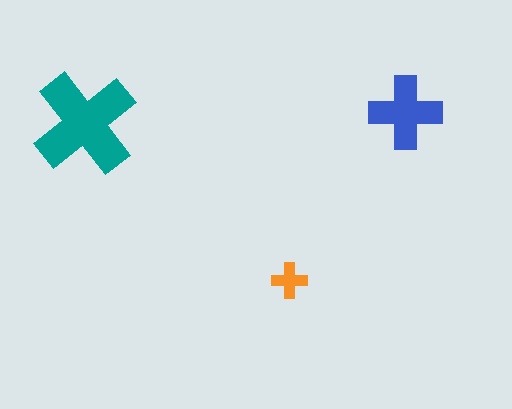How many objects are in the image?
There are 3 objects in the image.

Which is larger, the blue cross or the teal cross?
The teal one.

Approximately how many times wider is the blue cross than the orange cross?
About 2 times wider.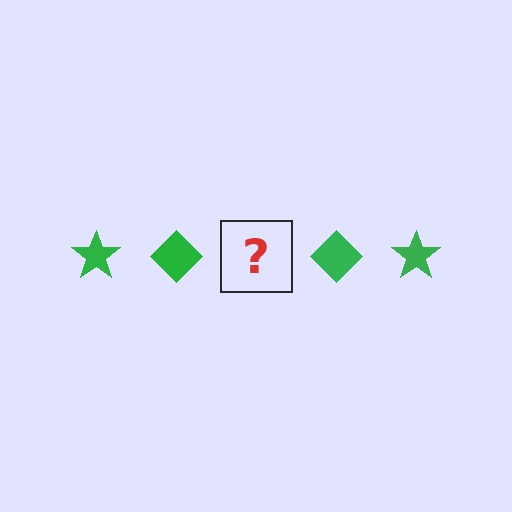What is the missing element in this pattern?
The missing element is a green star.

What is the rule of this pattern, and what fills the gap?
The rule is that the pattern cycles through star, diamond shapes in green. The gap should be filled with a green star.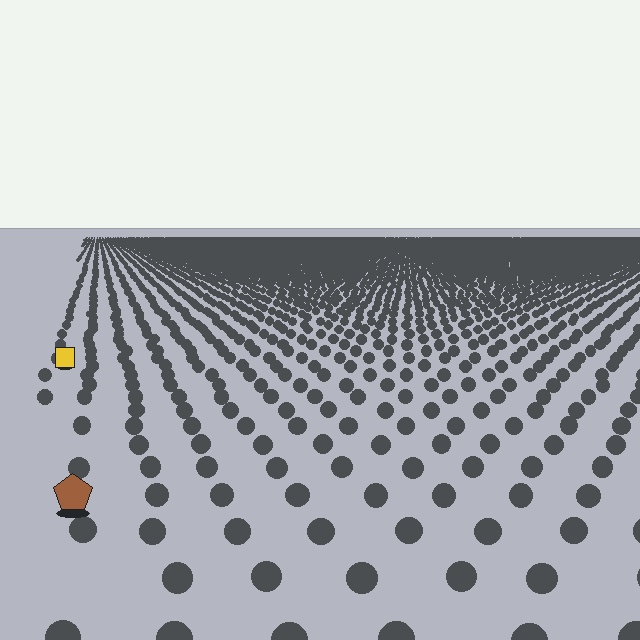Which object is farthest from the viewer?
The yellow square is farthest from the viewer. It appears smaller and the ground texture around it is denser.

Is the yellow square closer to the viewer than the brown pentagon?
No. The brown pentagon is closer — you can tell from the texture gradient: the ground texture is coarser near it.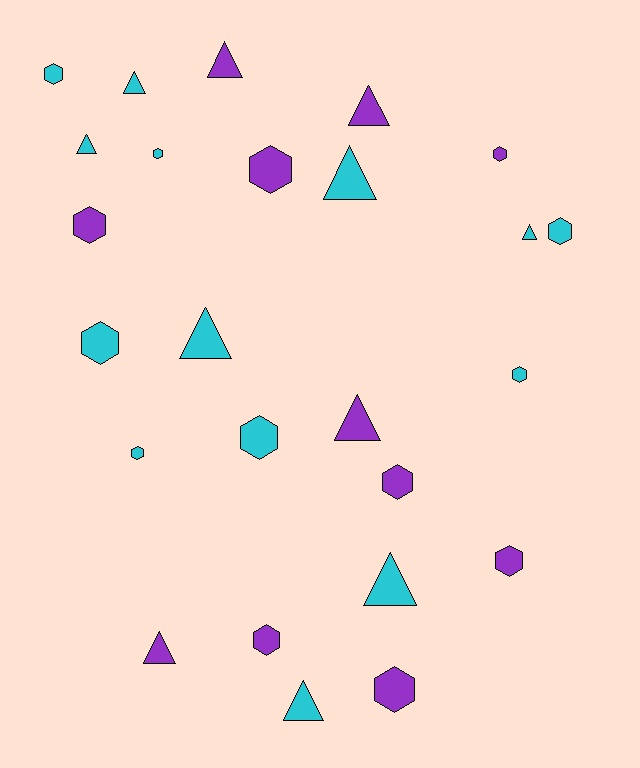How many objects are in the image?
There are 25 objects.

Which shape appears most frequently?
Hexagon, with 14 objects.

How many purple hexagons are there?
There are 7 purple hexagons.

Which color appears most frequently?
Cyan, with 14 objects.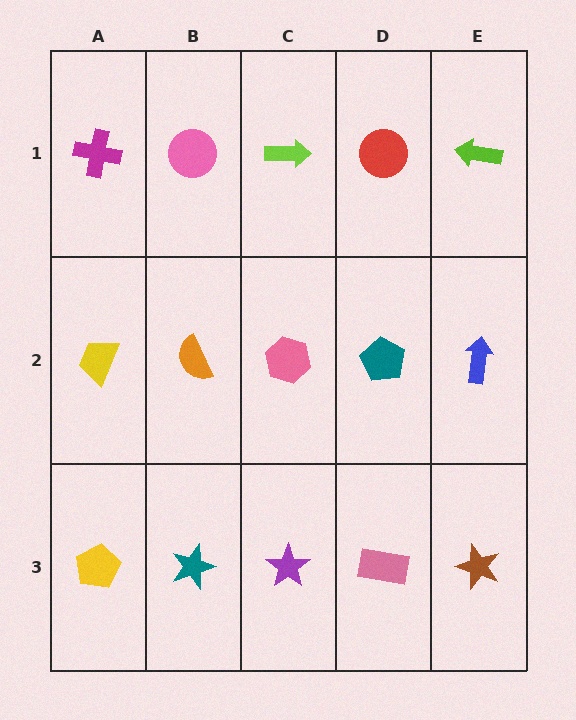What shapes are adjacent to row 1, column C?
A pink hexagon (row 2, column C), a pink circle (row 1, column B), a red circle (row 1, column D).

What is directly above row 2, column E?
A lime arrow.